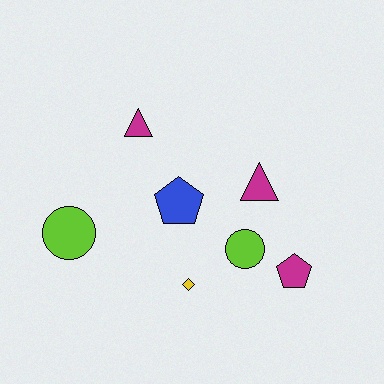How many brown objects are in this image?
There are no brown objects.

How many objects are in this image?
There are 7 objects.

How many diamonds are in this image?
There is 1 diamond.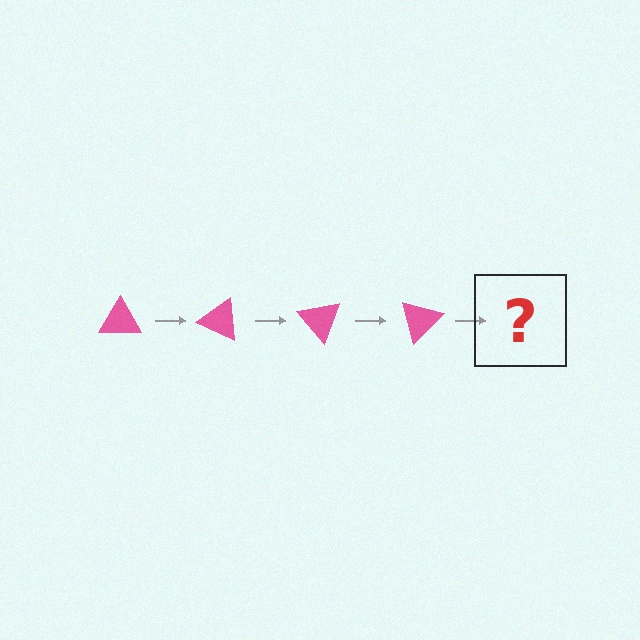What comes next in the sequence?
The next element should be a pink triangle rotated 100 degrees.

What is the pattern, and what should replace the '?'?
The pattern is that the triangle rotates 25 degrees each step. The '?' should be a pink triangle rotated 100 degrees.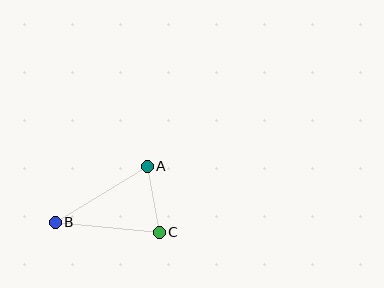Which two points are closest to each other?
Points A and C are closest to each other.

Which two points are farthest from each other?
Points A and B are farthest from each other.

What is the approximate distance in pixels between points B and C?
The distance between B and C is approximately 105 pixels.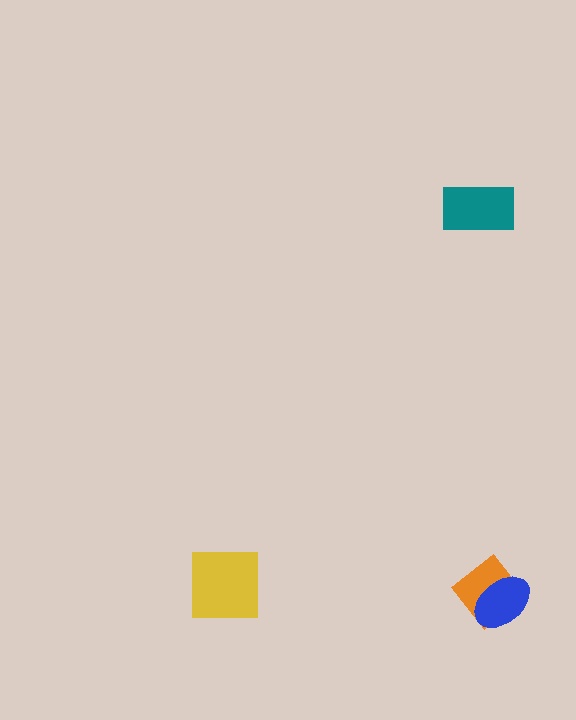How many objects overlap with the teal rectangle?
0 objects overlap with the teal rectangle.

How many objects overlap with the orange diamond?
1 object overlaps with the orange diamond.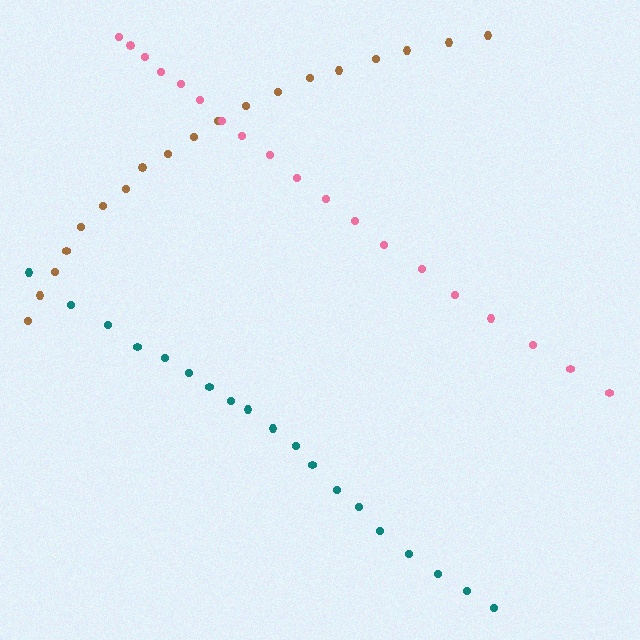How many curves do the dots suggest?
There are 3 distinct paths.